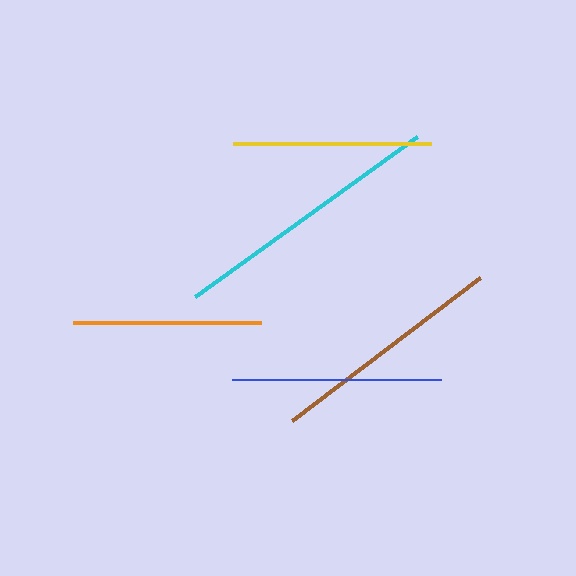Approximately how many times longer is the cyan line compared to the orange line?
The cyan line is approximately 1.5 times the length of the orange line.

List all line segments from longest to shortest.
From longest to shortest: cyan, brown, blue, yellow, orange.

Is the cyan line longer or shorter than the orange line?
The cyan line is longer than the orange line.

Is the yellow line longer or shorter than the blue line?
The blue line is longer than the yellow line.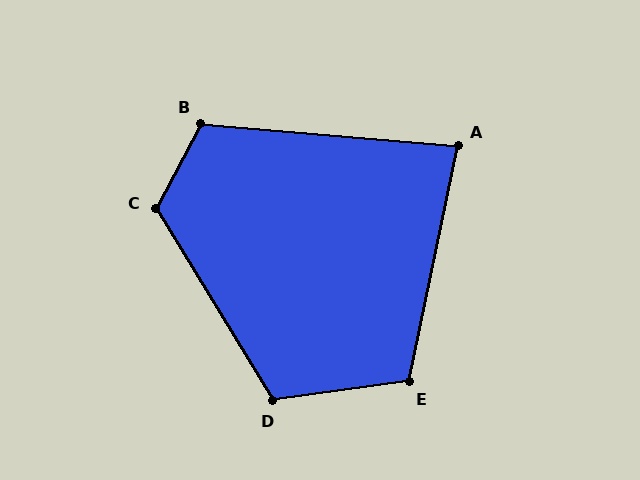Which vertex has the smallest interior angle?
A, at approximately 83 degrees.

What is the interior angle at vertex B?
Approximately 113 degrees (obtuse).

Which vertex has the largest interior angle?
C, at approximately 121 degrees.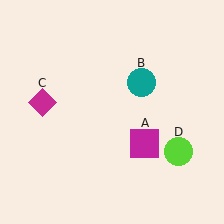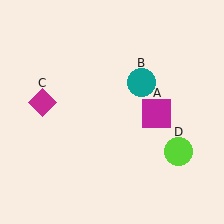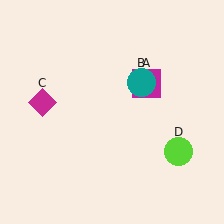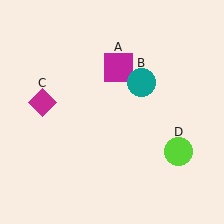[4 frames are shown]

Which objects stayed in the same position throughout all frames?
Teal circle (object B) and magenta diamond (object C) and lime circle (object D) remained stationary.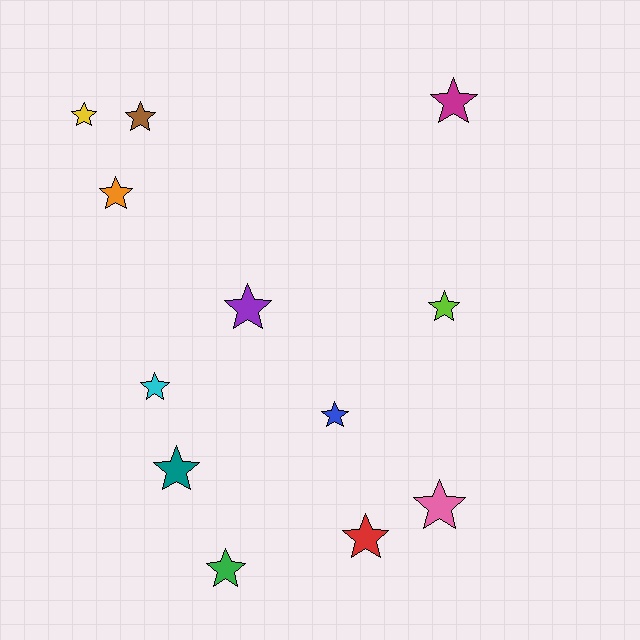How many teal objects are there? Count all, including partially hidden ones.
There is 1 teal object.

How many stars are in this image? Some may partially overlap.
There are 12 stars.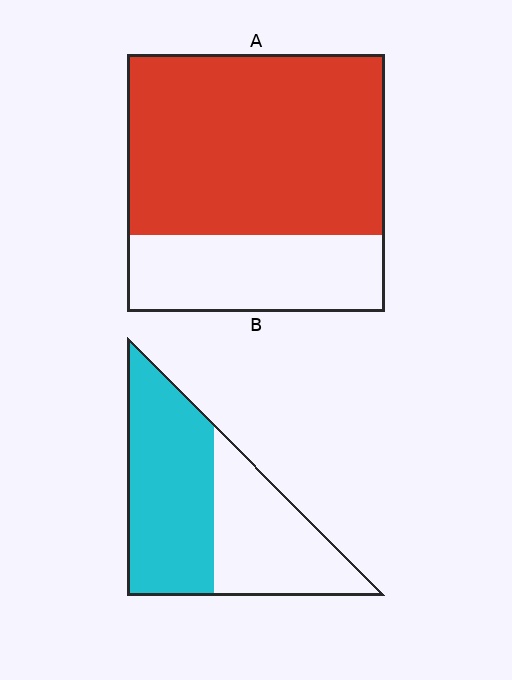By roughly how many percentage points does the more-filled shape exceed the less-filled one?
By roughly 15 percentage points (A over B).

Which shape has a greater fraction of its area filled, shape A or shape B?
Shape A.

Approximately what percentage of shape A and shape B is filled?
A is approximately 70% and B is approximately 55%.